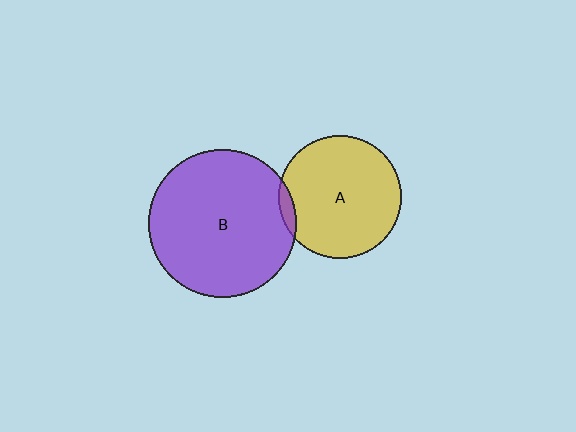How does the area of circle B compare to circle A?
Approximately 1.4 times.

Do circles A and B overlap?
Yes.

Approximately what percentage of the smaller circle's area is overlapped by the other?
Approximately 5%.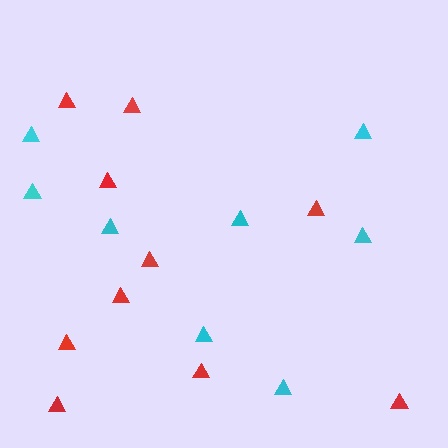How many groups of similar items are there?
There are 2 groups: one group of cyan triangles (8) and one group of red triangles (10).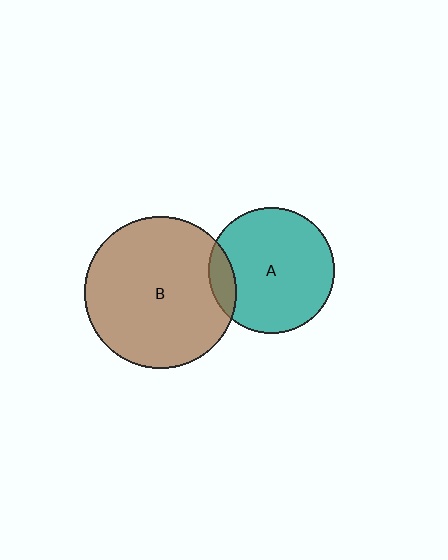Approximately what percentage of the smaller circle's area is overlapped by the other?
Approximately 10%.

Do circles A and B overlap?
Yes.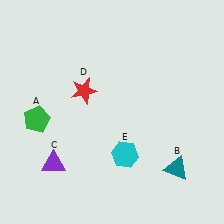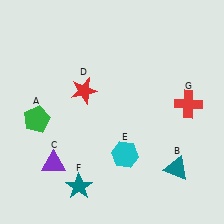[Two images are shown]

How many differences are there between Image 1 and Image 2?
There are 2 differences between the two images.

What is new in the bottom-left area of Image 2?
A teal star (F) was added in the bottom-left area of Image 2.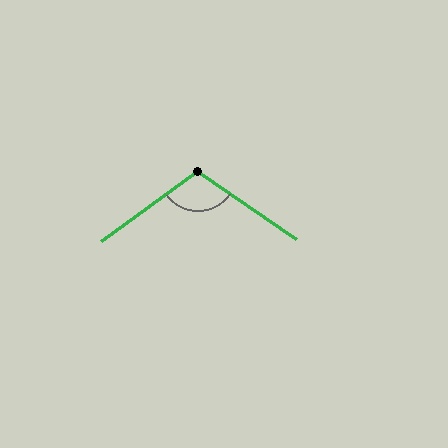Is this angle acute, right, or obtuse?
It is obtuse.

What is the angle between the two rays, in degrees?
Approximately 109 degrees.